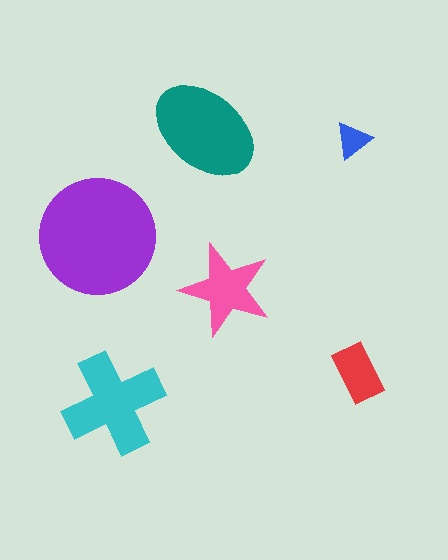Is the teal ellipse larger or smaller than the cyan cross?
Larger.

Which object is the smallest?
The blue triangle.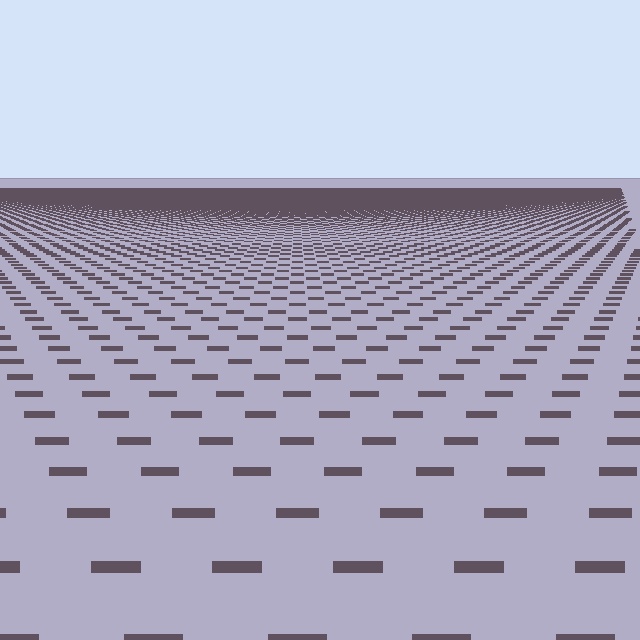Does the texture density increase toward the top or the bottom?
Density increases toward the top.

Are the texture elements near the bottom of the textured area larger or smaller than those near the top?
Larger. Near the bottom, elements are closer to the viewer and appear at a bigger on-screen size.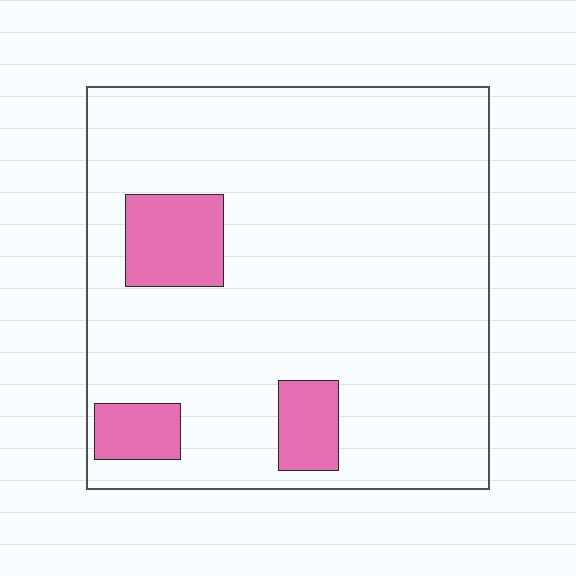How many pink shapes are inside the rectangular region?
3.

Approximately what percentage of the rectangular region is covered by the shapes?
Approximately 10%.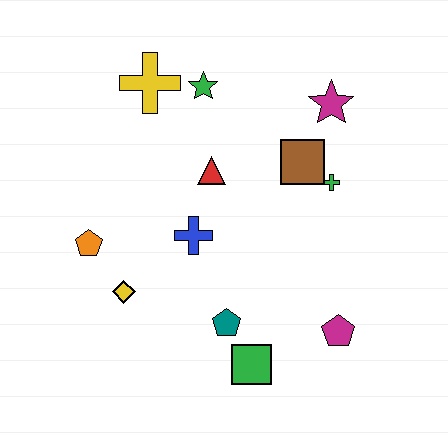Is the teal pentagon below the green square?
No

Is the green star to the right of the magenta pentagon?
No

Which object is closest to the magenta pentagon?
The green square is closest to the magenta pentagon.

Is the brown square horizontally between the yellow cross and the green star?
No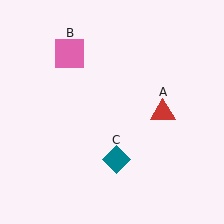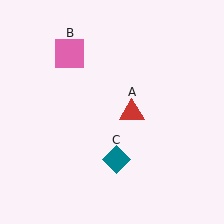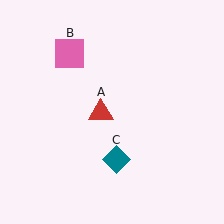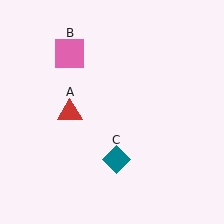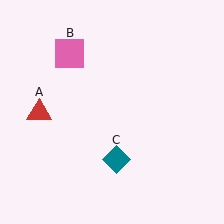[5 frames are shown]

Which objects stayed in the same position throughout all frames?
Pink square (object B) and teal diamond (object C) remained stationary.